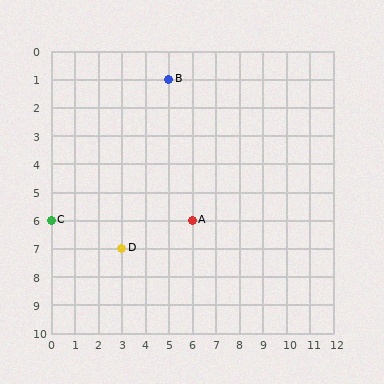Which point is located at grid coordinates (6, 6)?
Point A is at (6, 6).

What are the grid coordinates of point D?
Point D is at grid coordinates (3, 7).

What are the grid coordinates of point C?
Point C is at grid coordinates (0, 6).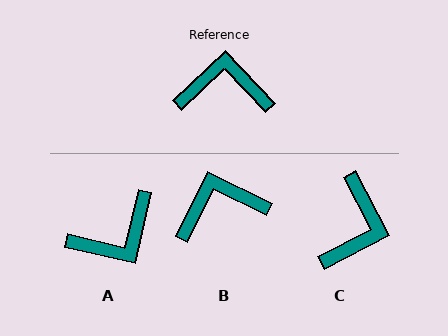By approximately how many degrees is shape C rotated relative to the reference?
Approximately 106 degrees clockwise.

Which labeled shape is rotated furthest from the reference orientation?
A, about 147 degrees away.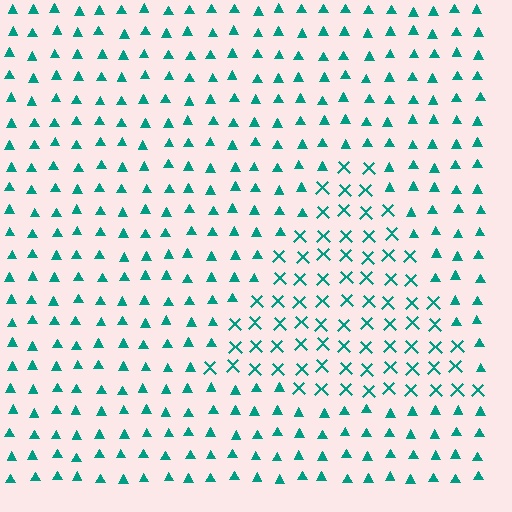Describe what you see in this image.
The image is filled with small teal elements arranged in a uniform grid. A triangle-shaped region contains X marks, while the surrounding area contains triangles. The boundary is defined purely by the change in element shape.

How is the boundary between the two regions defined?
The boundary is defined by a change in element shape: X marks inside vs. triangles outside. All elements share the same color and spacing.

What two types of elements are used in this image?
The image uses X marks inside the triangle region and triangles outside it.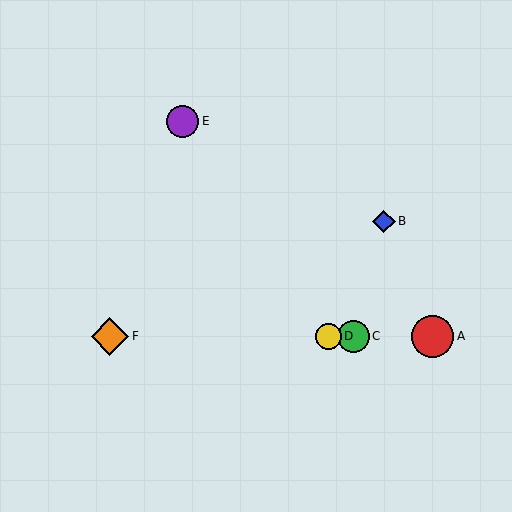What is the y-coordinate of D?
Object D is at y≈336.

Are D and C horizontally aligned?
Yes, both are at y≈336.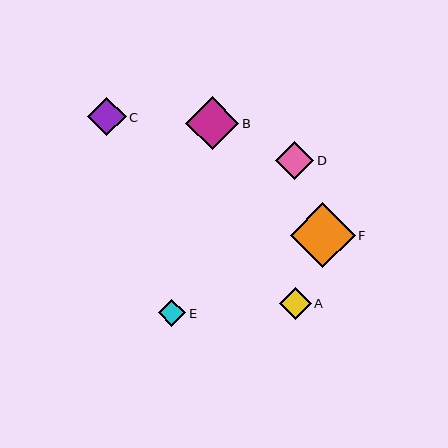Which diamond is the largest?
Diamond F is the largest with a size of approximately 65 pixels.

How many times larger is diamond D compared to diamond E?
Diamond D is approximately 1.4 times the size of diamond E.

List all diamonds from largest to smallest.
From largest to smallest: F, B, C, D, A, E.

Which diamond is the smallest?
Diamond E is the smallest with a size of approximately 27 pixels.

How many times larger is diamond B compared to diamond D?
Diamond B is approximately 1.4 times the size of diamond D.